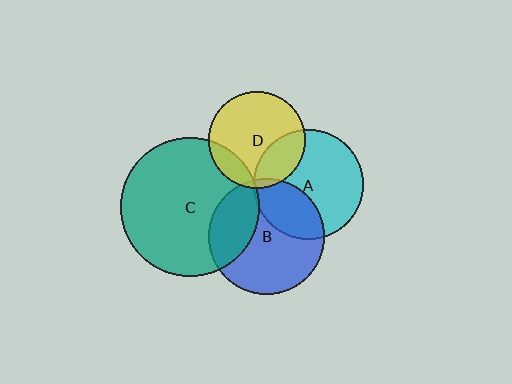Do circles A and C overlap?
Yes.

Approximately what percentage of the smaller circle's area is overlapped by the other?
Approximately 5%.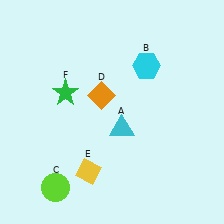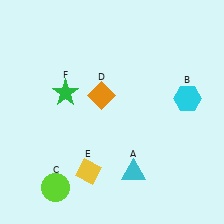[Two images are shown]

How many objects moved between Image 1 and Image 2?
2 objects moved between the two images.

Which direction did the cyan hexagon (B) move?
The cyan hexagon (B) moved right.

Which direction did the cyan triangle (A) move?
The cyan triangle (A) moved down.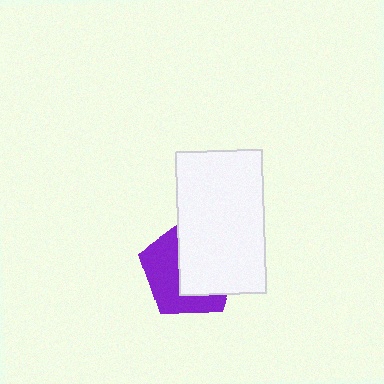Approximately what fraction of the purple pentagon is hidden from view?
Roughly 54% of the purple pentagon is hidden behind the white rectangle.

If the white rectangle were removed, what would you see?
You would see the complete purple pentagon.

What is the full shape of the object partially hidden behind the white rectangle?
The partially hidden object is a purple pentagon.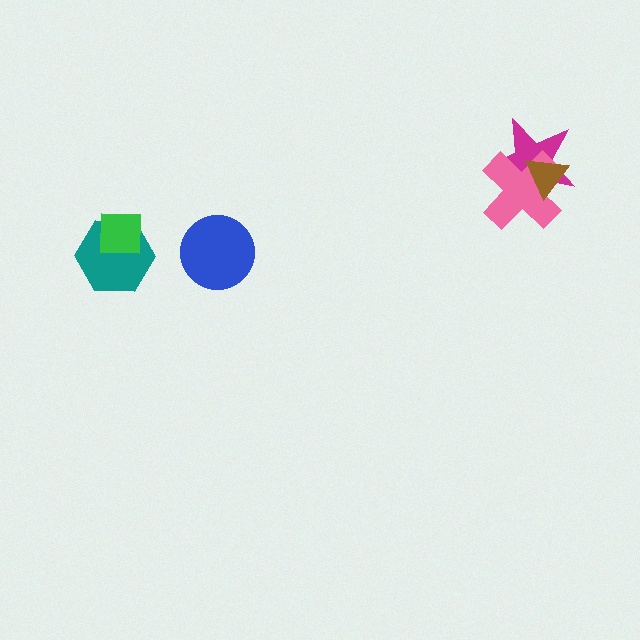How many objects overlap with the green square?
1 object overlaps with the green square.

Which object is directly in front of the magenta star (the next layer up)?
The pink cross is directly in front of the magenta star.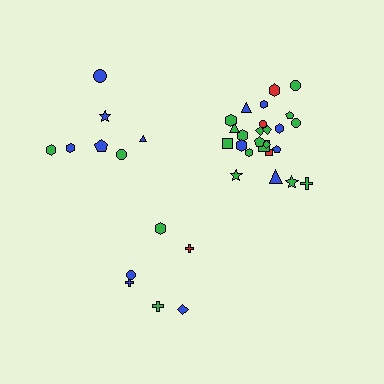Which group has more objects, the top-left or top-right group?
The top-right group.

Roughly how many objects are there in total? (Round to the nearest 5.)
Roughly 40 objects in total.